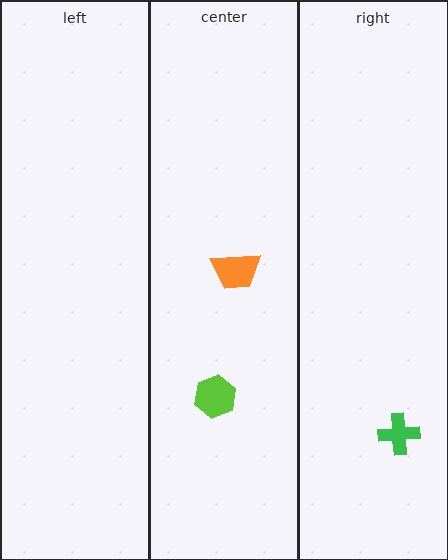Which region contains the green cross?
The right region.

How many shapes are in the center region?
2.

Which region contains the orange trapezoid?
The center region.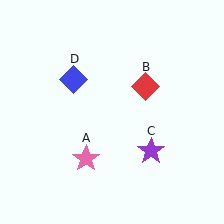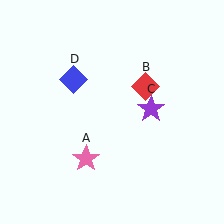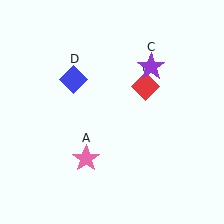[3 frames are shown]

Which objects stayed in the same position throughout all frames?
Pink star (object A) and red diamond (object B) and blue diamond (object D) remained stationary.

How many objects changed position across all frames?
1 object changed position: purple star (object C).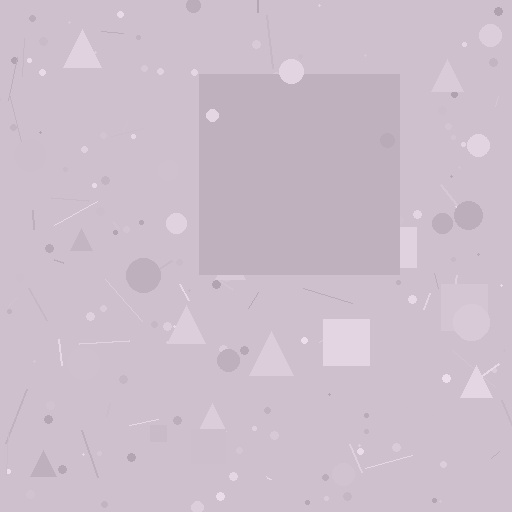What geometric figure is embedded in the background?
A square is embedded in the background.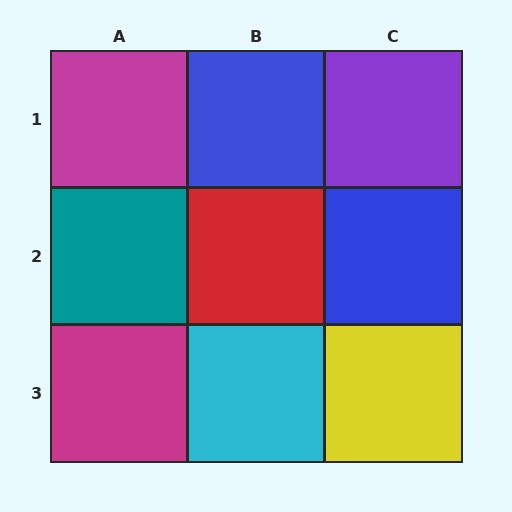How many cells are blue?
2 cells are blue.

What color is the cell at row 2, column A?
Teal.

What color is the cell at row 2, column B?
Red.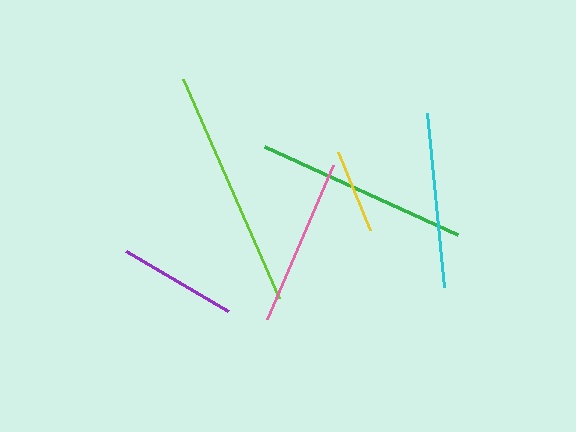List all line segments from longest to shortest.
From longest to shortest: lime, green, cyan, pink, purple, yellow.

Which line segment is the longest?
The lime line is the longest at approximately 239 pixels.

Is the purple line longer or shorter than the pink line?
The pink line is longer than the purple line.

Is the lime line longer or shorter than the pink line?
The lime line is longer than the pink line.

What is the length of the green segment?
The green segment is approximately 212 pixels long.